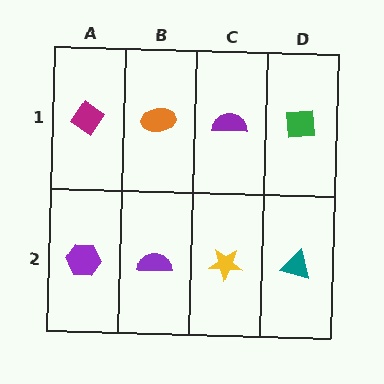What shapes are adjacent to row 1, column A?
A purple hexagon (row 2, column A), an orange ellipse (row 1, column B).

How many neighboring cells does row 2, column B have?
3.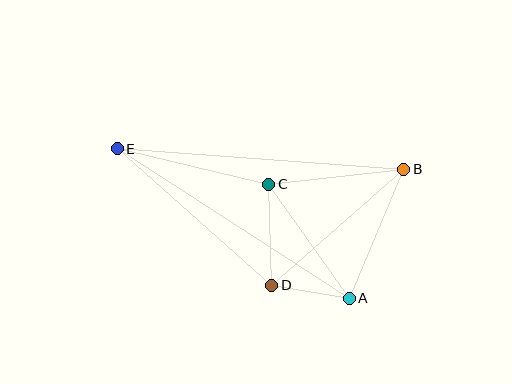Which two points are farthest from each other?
Points B and E are farthest from each other.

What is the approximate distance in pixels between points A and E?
The distance between A and E is approximately 276 pixels.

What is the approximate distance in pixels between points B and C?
The distance between B and C is approximately 136 pixels.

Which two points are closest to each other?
Points A and D are closest to each other.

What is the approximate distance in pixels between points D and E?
The distance between D and E is approximately 206 pixels.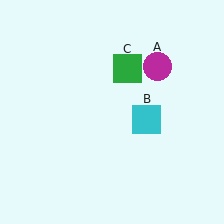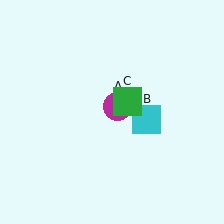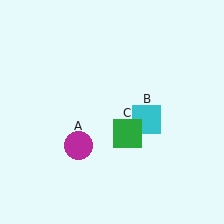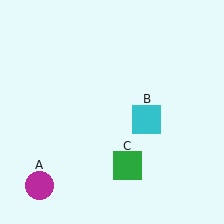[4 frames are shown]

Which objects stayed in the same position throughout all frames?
Cyan square (object B) remained stationary.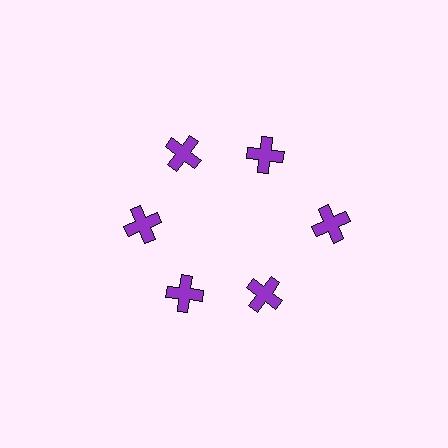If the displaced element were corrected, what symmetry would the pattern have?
It would have 6-fold rotational symmetry — the pattern would map onto itself every 60 degrees.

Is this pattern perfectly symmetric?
No. The 6 purple crosses are arranged in a ring, but one element near the 3 o'clock position is pushed outward from the center, breaking the 6-fold rotational symmetry.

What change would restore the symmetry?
The symmetry would be restored by moving it inward, back onto the ring so that all 6 crosses sit at equal angles and equal distance from the center.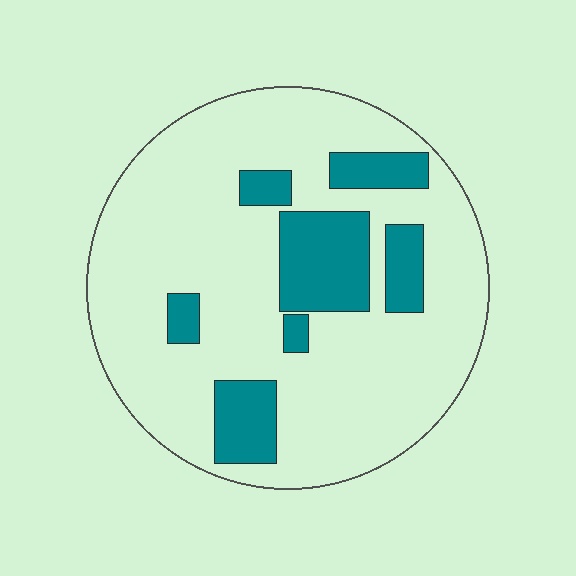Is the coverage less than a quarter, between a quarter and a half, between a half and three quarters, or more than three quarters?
Less than a quarter.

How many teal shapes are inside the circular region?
7.